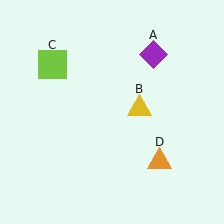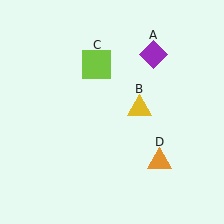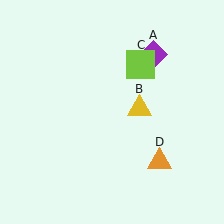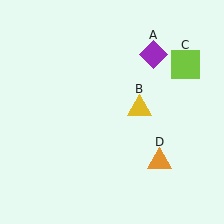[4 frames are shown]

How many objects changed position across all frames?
1 object changed position: lime square (object C).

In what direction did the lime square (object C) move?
The lime square (object C) moved right.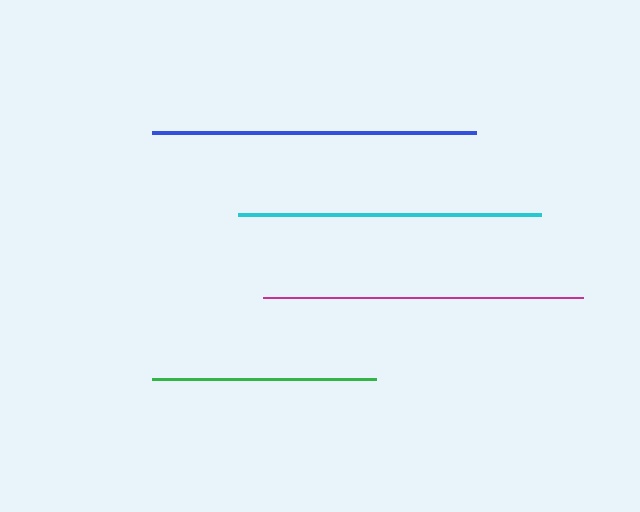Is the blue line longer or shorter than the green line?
The blue line is longer than the green line.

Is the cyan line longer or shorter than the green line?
The cyan line is longer than the green line.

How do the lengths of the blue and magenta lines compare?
The blue and magenta lines are approximately the same length.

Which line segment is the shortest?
The green line is the shortest at approximately 224 pixels.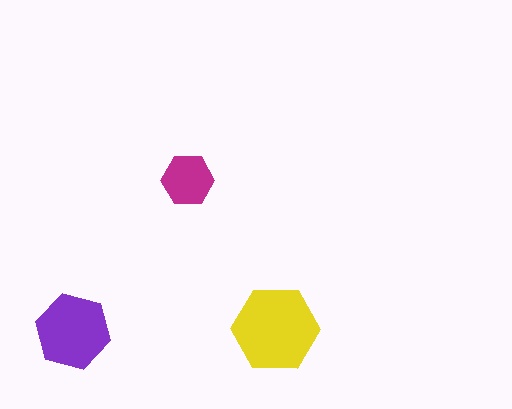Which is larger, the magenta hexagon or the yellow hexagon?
The yellow one.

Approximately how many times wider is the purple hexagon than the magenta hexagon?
About 1.5 times wider.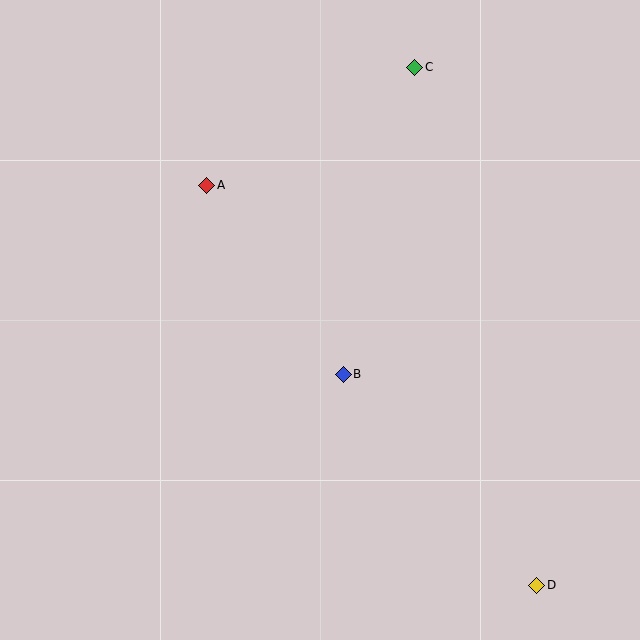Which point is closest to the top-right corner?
Point C is closest to the top-right corner.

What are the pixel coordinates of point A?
Point A is at (207, 185).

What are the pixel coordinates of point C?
Point C is at (414, 67).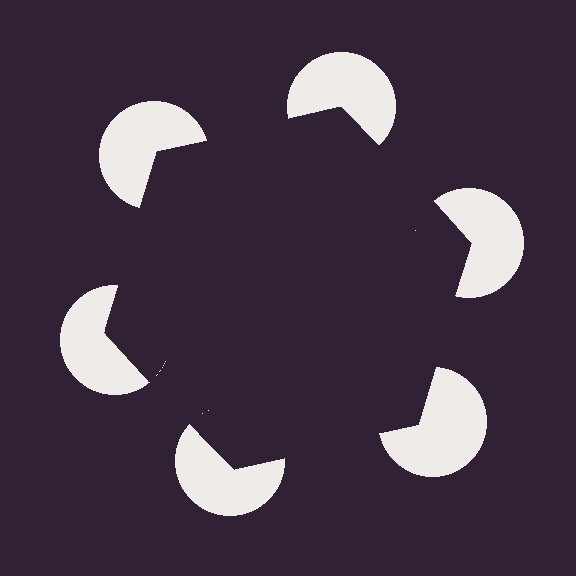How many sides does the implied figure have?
6 sides.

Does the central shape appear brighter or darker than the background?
It typically appears slightly darker than the background, even though no actual brightness change is drawn.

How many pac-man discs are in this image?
There are 6 — one at each vertex of the illusory hexagon.